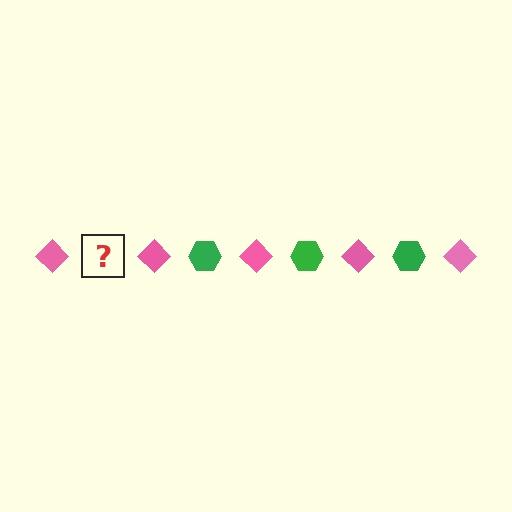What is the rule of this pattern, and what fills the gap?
The rule is that the pattern alternates between pink diamond and green hexagon. The gap should be filled with a green hexagon.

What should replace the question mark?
The question mark should be replaced with a green hexagon.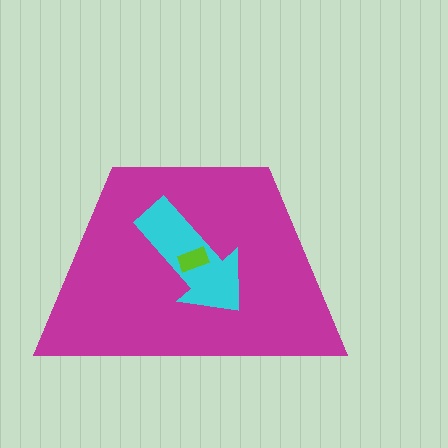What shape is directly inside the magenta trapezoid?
The cyan arrow.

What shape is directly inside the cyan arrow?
The lime rectangle.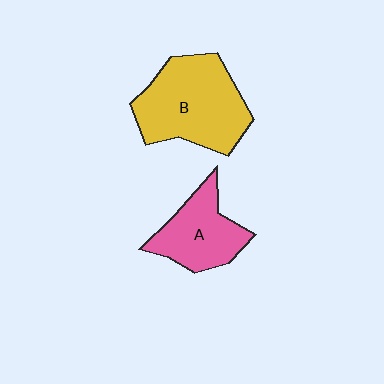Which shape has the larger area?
Shape B (yellow).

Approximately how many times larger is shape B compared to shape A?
Approximately 1.6 times.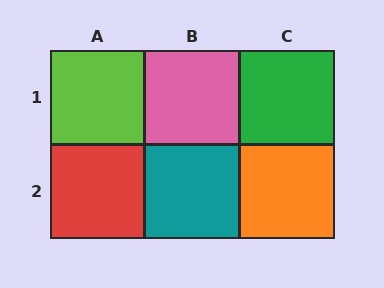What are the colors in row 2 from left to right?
Red, teal, orange.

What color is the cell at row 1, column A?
Lime.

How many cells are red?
1 cell is red.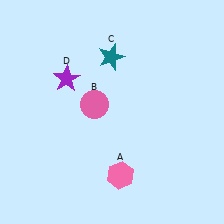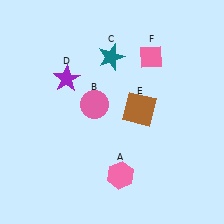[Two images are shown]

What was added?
A brown square (E), a pink diamond (F) were added in Image 2.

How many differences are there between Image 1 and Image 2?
There are 2 differences between the two images.